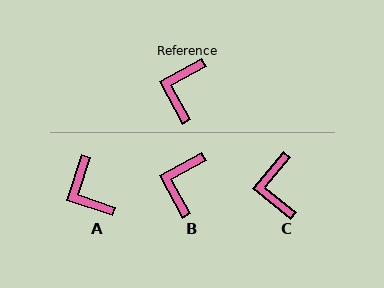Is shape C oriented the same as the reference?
No, it is off by about 23 degrees.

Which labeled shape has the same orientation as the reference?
B.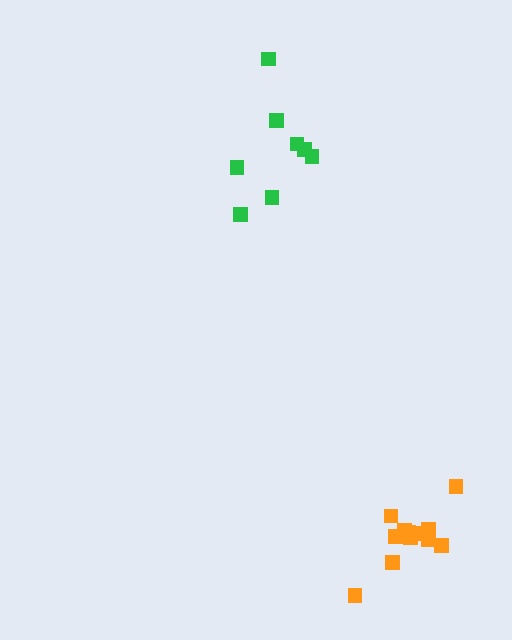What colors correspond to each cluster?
The clusters are colored: green, orange.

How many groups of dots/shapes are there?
There are 2 groups.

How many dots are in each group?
Group 1: 8 dots, Group 2: 12 dots (20 total).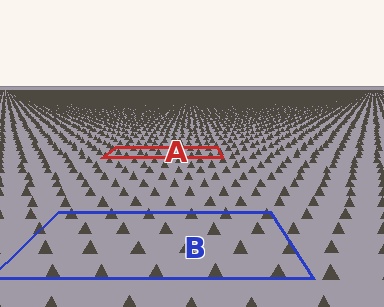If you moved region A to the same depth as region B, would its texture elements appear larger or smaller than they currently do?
They would appear larger. At a closer depth, the same texture elements are projected at a bigger on-screen size.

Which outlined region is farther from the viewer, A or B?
Region A is farther from the viewer — the texture elements inside it appear smaller and more densely packed.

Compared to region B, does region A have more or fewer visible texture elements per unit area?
Region A has more texture elements per unit area — they are packed more densely because it is farther away.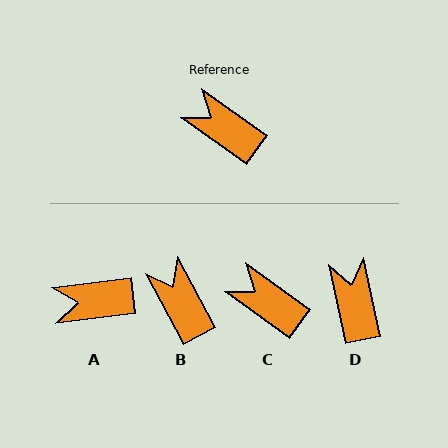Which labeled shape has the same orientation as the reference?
C.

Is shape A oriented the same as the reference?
No, it is off by about 43 degrees.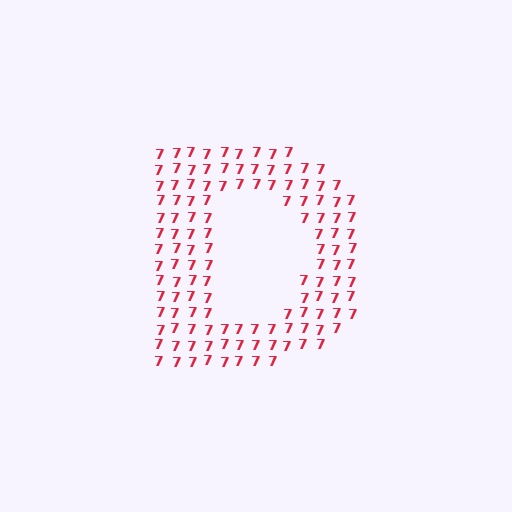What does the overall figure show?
The overall figure shows the letter D.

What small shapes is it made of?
It is made of small digit 7's.